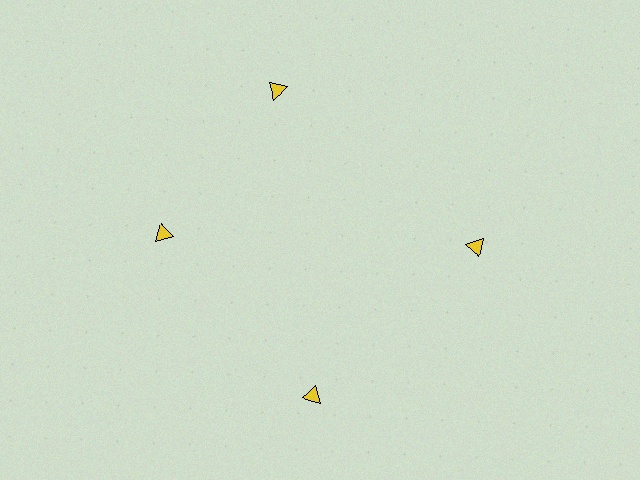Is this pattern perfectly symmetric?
No. The 4 yellow triangles are arranged in a ring, but one element near the 12 o'clock position is rotated out of alignment along the ring, breaking the 4-fold rotational symmetry.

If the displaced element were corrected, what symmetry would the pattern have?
It would have 4-fold rotational symmetry — the pattern would map onto itself every 90 degrees.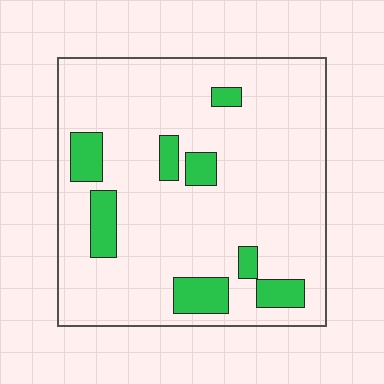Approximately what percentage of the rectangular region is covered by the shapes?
Approximately 15%.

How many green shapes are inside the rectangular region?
8.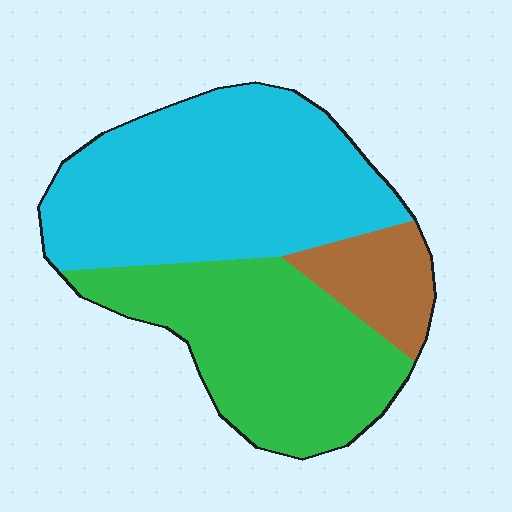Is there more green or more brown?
Green.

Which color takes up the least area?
Brown, at roughly 10%.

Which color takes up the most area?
Cyan, at roughly 50%.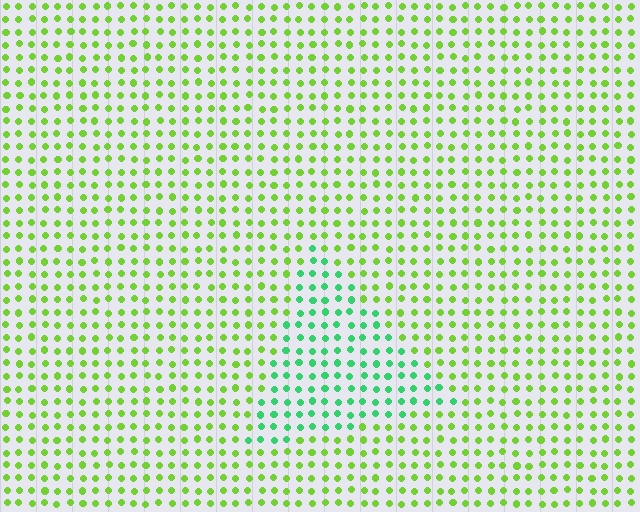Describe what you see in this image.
The image is filled with small lime elements in a uniform arrangement. A triangle-shaped region is visible where the elements are tinted to a slightly different hue, forming a subtle color boundary.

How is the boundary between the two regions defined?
The boundary is defined purely by a slight shift in hue (about 46 degrees). Spacing, size, and orientation are identical on both sides.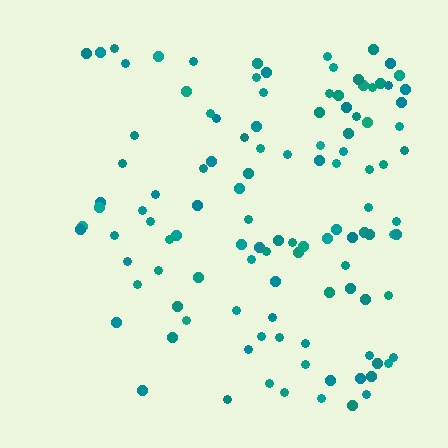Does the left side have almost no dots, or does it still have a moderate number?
Still a moderate number, just noticeably fewer than the right.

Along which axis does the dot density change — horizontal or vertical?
Horizontal.